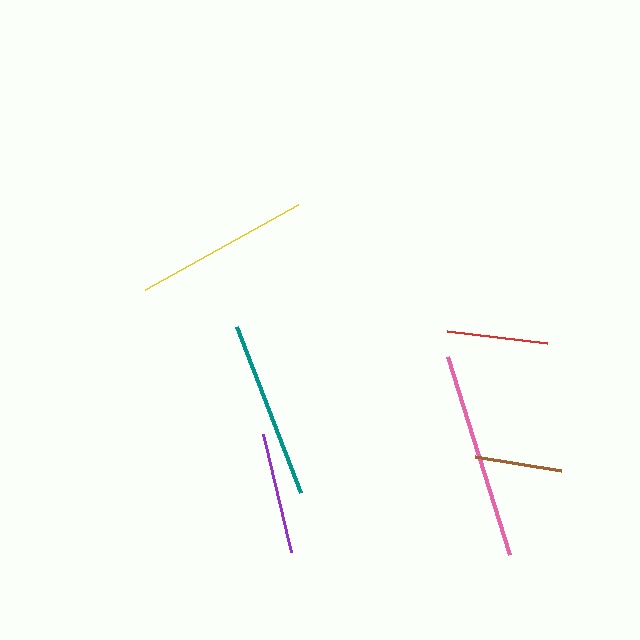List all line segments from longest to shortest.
From longest to shortest: pink, teal, yellow, purple, red, brown.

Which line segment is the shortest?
The brown line is the shortest at approximately 87 pixels.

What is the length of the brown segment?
The brown segment is approximately 87 pixels long.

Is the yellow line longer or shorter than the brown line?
The yellow line is longer than the brown line.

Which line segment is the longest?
The pink line is the longest at approximately 207 pixels.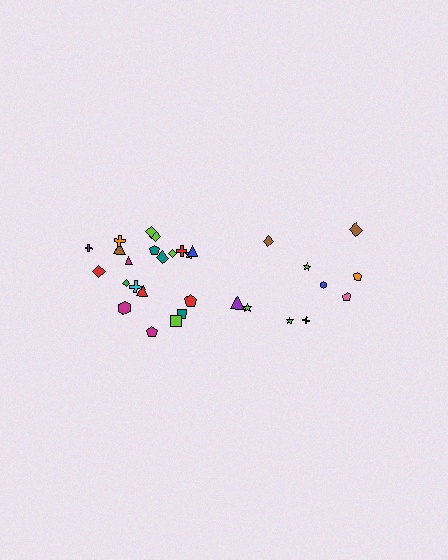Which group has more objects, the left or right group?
The left group.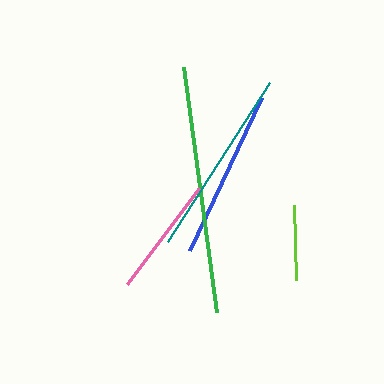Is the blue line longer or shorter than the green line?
The green line is longer than the blue line.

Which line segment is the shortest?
The lime line is the shortest at approximately 75 pixels.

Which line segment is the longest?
The green line is the longest at approximately 247 pixels.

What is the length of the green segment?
The green segment is approximately 247 pixels long.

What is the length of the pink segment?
The pink segment is approximately 121 pixels long.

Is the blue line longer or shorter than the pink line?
The blue line is longer than the pink line.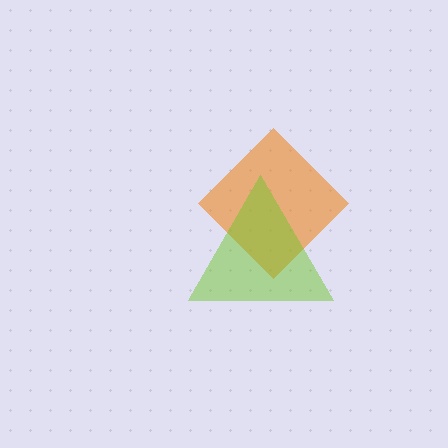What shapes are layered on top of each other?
The layered shapes are: an orange diamond, a lime triangle.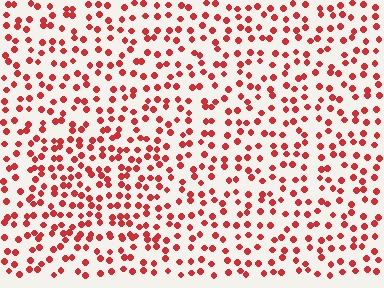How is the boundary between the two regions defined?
The boundary is defined by a change in element density (approximately 1.5x ratio). All elements are the same color, size, and shape.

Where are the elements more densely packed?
The elements are more densely packed inside the rectangle boundary.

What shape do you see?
I see a rectangle.